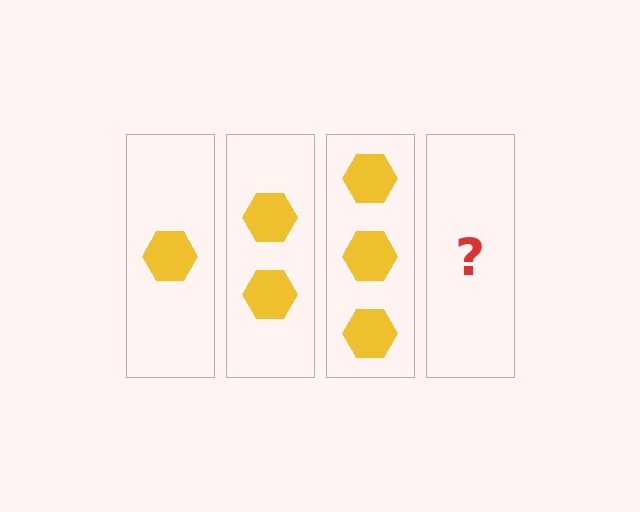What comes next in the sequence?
The next element should be 4 hexagons.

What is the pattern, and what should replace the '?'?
The pattern is that each step adds one more hexagon. The '?' should be 4 hexagons.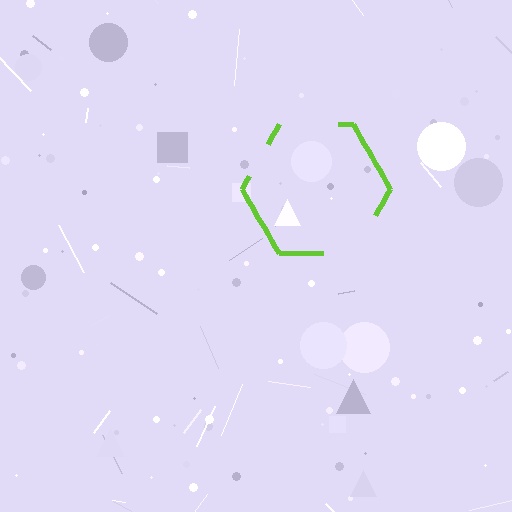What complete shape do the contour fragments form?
The contour fragments form a hexagon.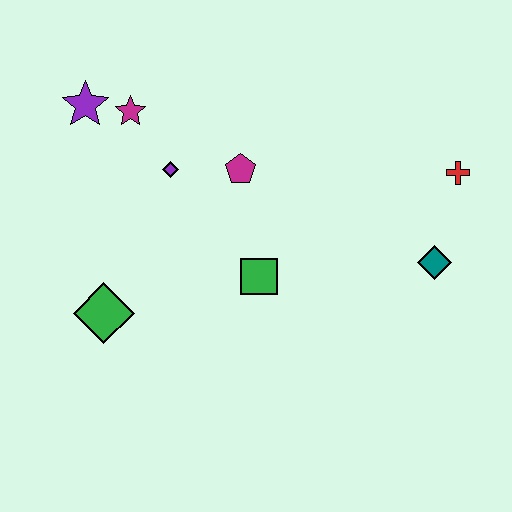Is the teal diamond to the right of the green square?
Yes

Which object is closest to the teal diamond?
The red cross is closest to the teal diamond.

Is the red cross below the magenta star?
Yes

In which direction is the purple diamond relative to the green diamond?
The purple diamond is above the green diamond.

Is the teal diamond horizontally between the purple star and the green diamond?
No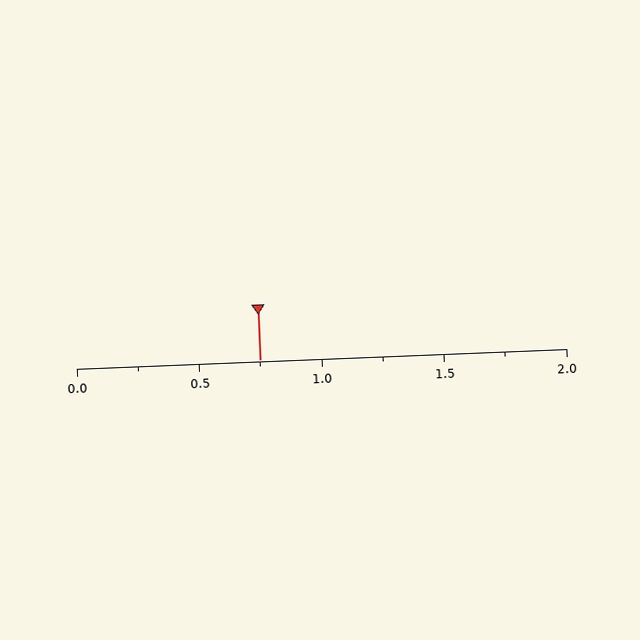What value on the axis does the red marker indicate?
The marker indicates approximately 0.75.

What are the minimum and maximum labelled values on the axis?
The axis runs from 0.0 to 2.0.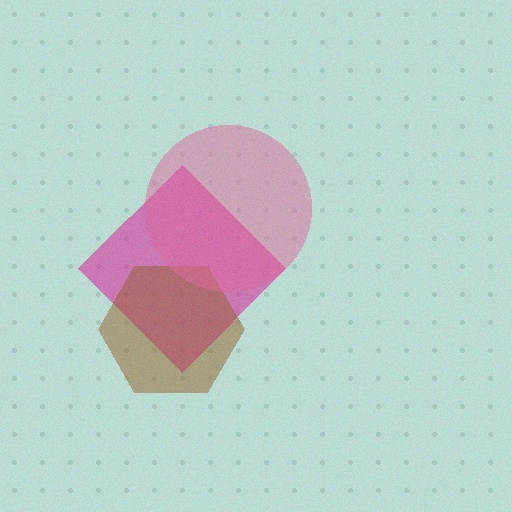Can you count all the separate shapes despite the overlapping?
Yes, there are 3 separate shapes.